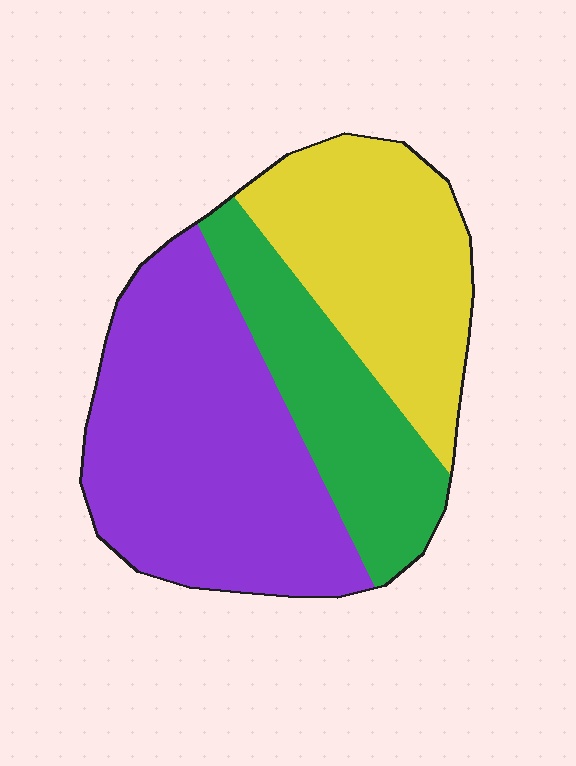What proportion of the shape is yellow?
Yellow covers 31% of the shape.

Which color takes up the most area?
Purple, at roughly 45%.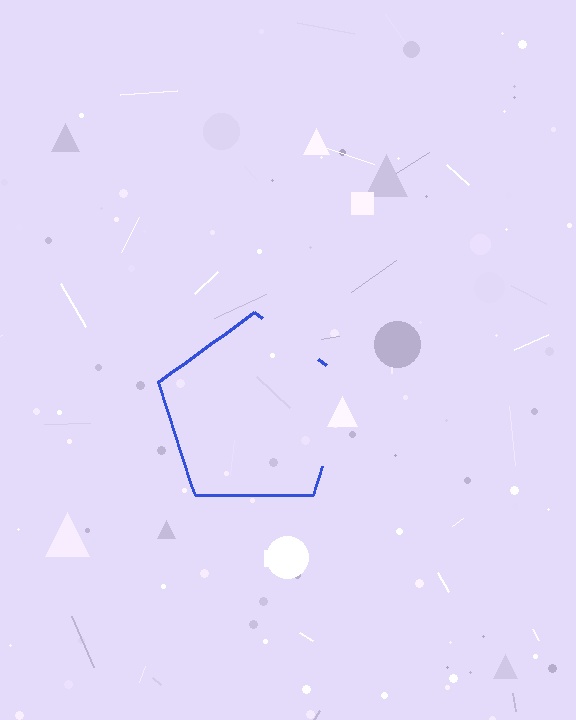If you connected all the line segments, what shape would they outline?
They would outline a pentagon.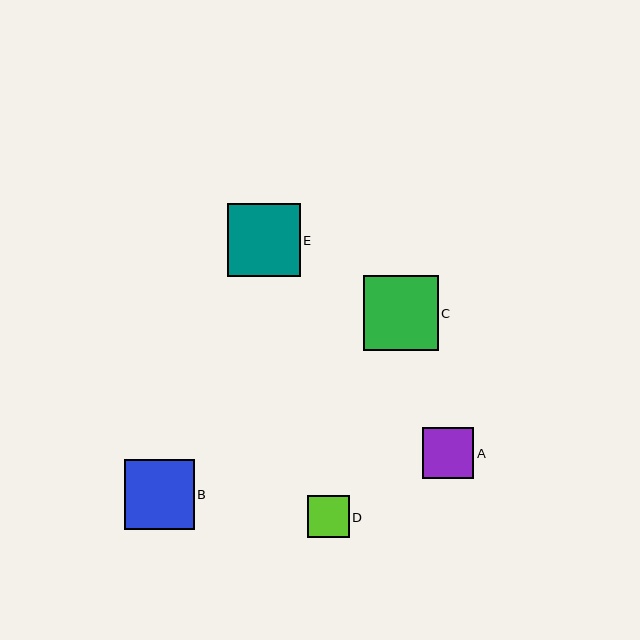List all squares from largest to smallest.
From largest to smallest: C, E, B, A, D.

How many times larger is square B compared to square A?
Square B is approximately 1.4 times the size of square A.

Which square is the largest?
Square C is the largest with a size of approximately 75 pixels.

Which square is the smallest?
Square D is the smallest with a size of approximately 42 pixels.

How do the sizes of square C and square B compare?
Square C and square B are approximately the same size.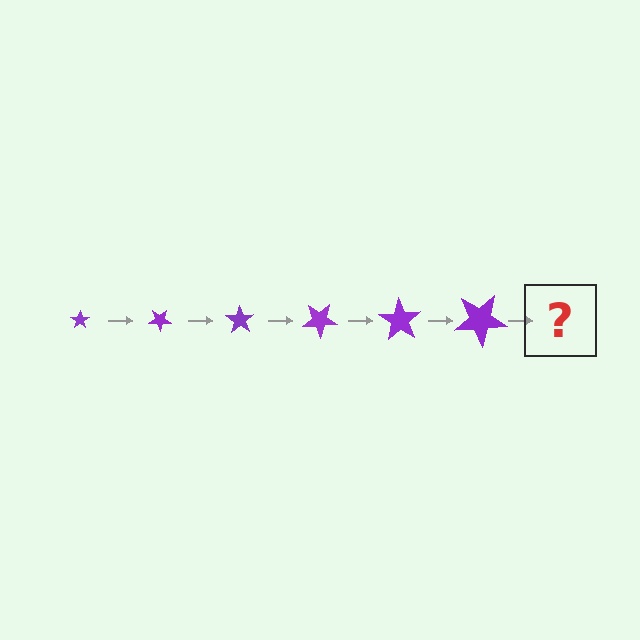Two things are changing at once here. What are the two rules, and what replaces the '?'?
The two rules are that the star grows larger each step and it rotates 35 degrees each step. The '?' should be a star, larger than the previous one and rotated 210 degrees from the start.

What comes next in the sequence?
The next element should be a star, larger than the previous one and rotated 210 degrees from the start.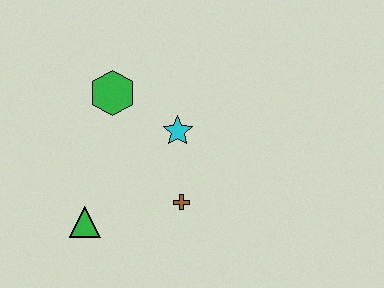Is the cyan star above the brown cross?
Yes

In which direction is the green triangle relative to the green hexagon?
The green triangle is below the green hexagon.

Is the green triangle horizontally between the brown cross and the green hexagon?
No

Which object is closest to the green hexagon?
The cyan star is closest to the green hexagon.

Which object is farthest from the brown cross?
The green hexagon is farthest from the brown cross.